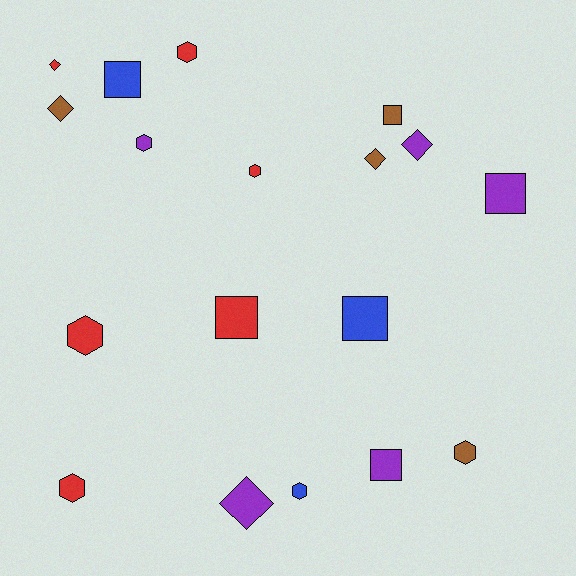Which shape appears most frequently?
Hexagon, with 7 objects.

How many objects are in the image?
There are 18 objects.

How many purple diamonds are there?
There are 2 purple diamonds.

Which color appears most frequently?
Red, with 6 objects.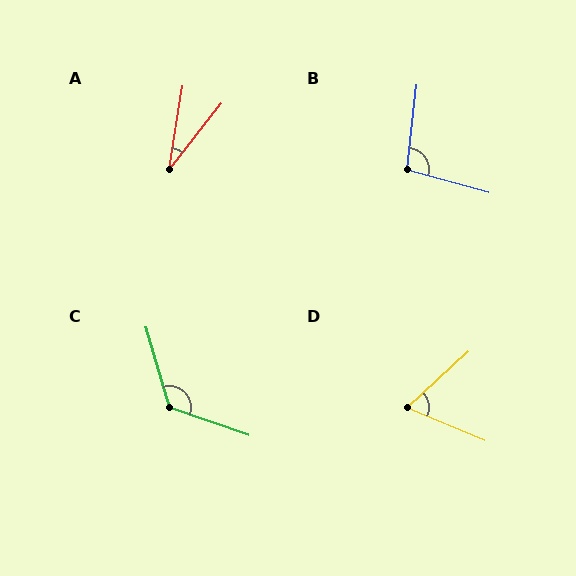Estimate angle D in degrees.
Approximately 65 degrees.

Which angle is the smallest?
A, at approximately 29 degrees.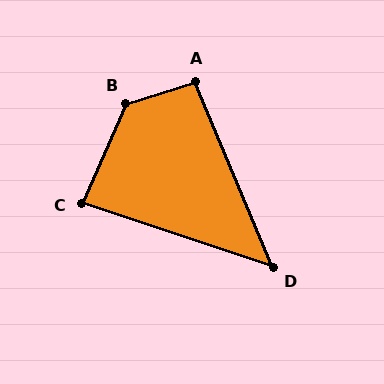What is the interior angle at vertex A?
Approximately 95 degrees (obtuse).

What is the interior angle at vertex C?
Approximately 85 degrees (acute).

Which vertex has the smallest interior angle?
D, at approximately 49 degrees.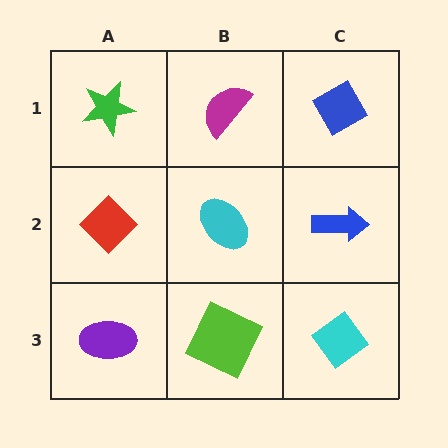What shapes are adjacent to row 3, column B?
A cyan ellipse (row 2, column B), a purple ellipse (row 3, column A), a cyan diamond (row 3, column C).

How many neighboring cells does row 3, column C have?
2.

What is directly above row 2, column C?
A blue diamond.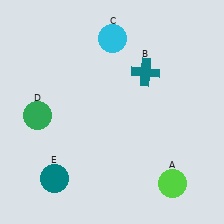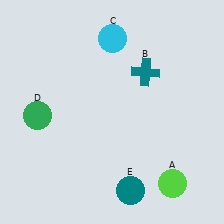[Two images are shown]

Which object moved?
The teal circle (E) moved right.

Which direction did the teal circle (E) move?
The teal circle (E) moved right.